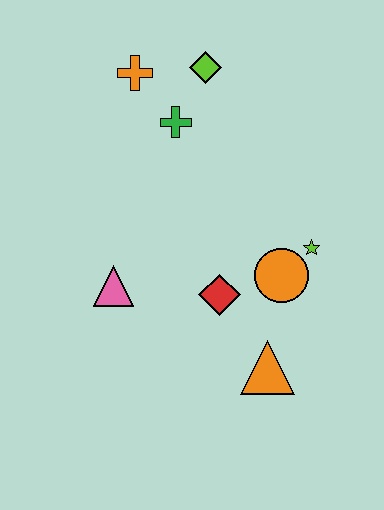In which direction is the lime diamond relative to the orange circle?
The lime diamond is above the orange circle.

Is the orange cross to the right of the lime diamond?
No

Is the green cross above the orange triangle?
Yes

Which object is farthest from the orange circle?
The orange cross is farthest from the orange circle.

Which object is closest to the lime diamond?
The green cross is closest to the lime diamond.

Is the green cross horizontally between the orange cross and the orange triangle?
Yes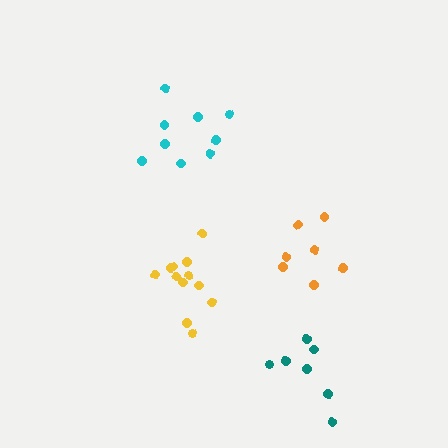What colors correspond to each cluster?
The clusters are colored: cyan, yellow, teal, orange.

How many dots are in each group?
Group 1: 9 dots, Group 2: 12 dots, Group 3: 7 dots, Group 4: 7 dots (35 total).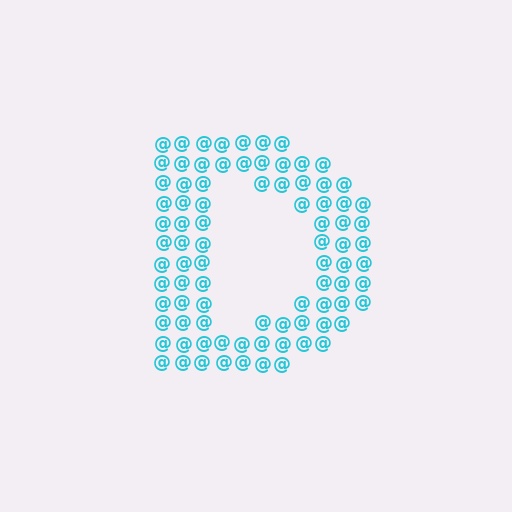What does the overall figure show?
The overall figure shows the letter D.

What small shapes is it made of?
It is made of small at signs.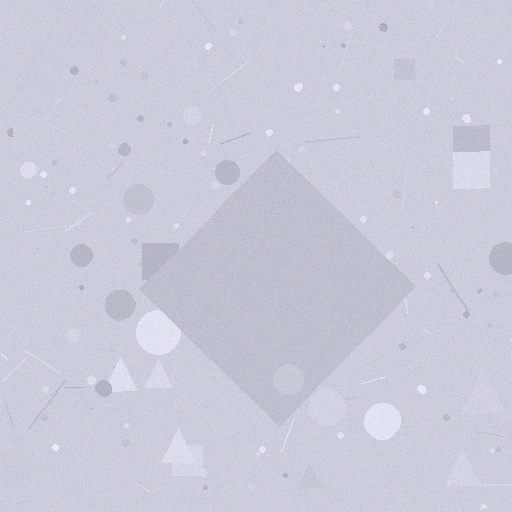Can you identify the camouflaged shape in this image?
The camouflaged shape is a diamond.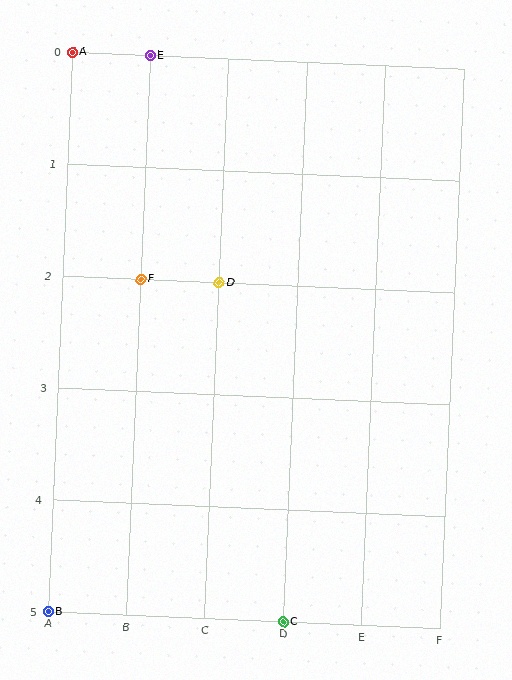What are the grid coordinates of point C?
Point C is at grid coordinates (D, 5).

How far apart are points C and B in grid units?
Points C and B are 3 columns apart.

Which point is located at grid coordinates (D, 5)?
Point C is at (D, 5).